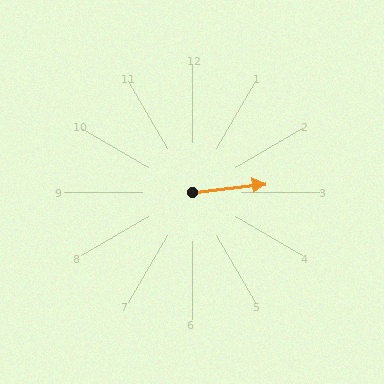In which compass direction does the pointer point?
East.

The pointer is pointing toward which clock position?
Roughly 3 o'clock.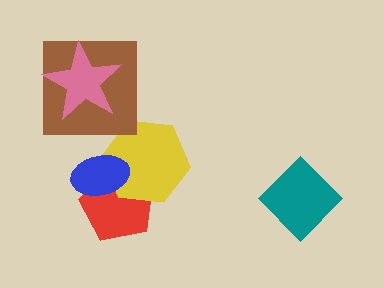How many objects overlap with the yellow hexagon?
2 objects overlap with the yellow hexagon.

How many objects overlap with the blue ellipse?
2 objects overlap with the blue ellipse.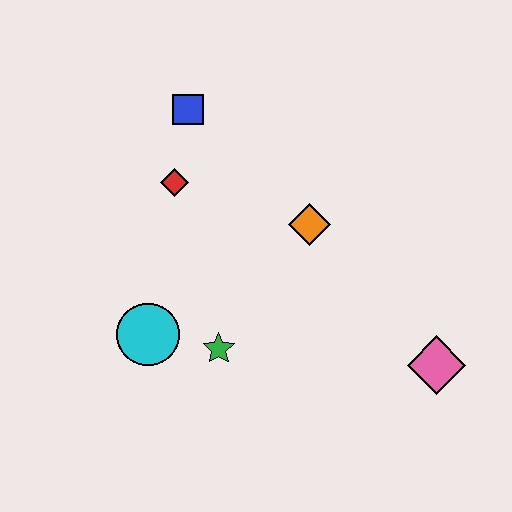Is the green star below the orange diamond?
Yes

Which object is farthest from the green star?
The blue square is farthest from the green star.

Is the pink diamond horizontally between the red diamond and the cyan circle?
No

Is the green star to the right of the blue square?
Yes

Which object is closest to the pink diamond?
The orange diamond is closest to the pink diamond.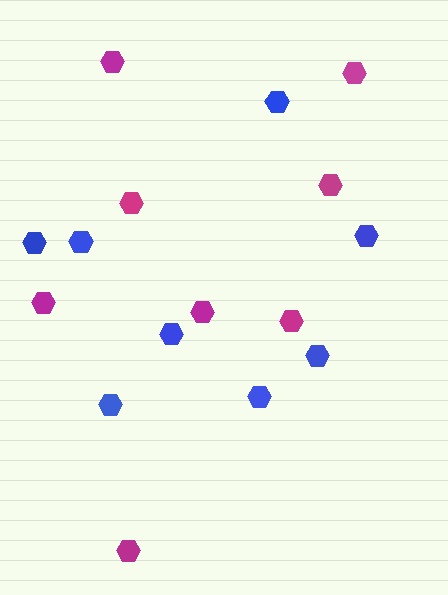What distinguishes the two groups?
There are 2 groups: one group of magenta hexagons (8) and one group of blue hexagons (8).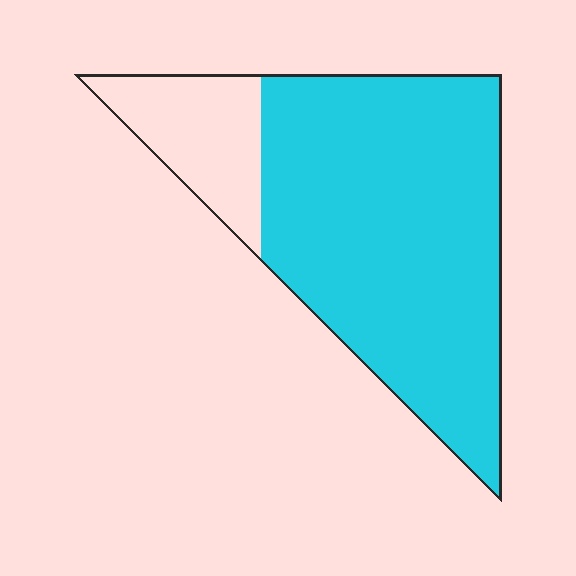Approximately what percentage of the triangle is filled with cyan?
Approximately 80%.